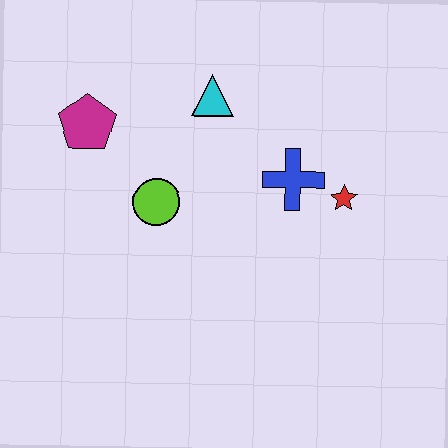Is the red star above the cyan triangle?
No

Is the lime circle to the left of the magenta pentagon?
No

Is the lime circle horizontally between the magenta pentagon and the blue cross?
Yes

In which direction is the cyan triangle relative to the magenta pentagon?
The cyan triangle is to the right of the magenta pentagon.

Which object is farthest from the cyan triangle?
The red star is farthest from the cyan triangle.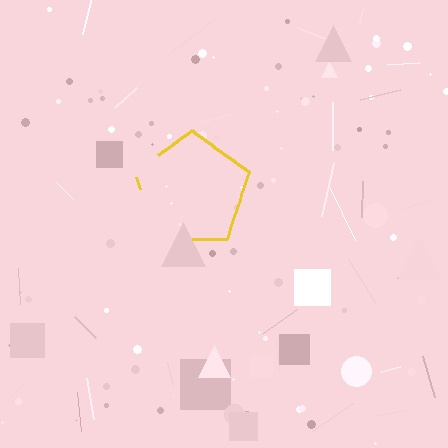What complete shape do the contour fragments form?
The contour fragments form a pentagon.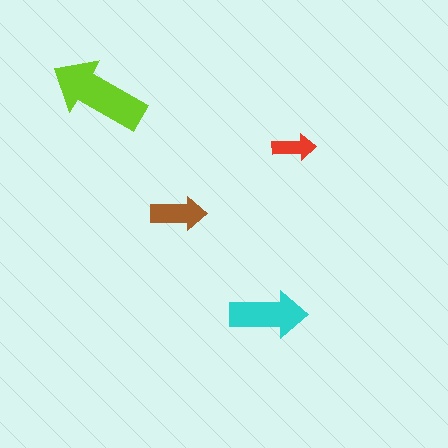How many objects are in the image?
There are 4 objects in the image.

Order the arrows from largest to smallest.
the lime one, the cyan one, the brown one, the red one.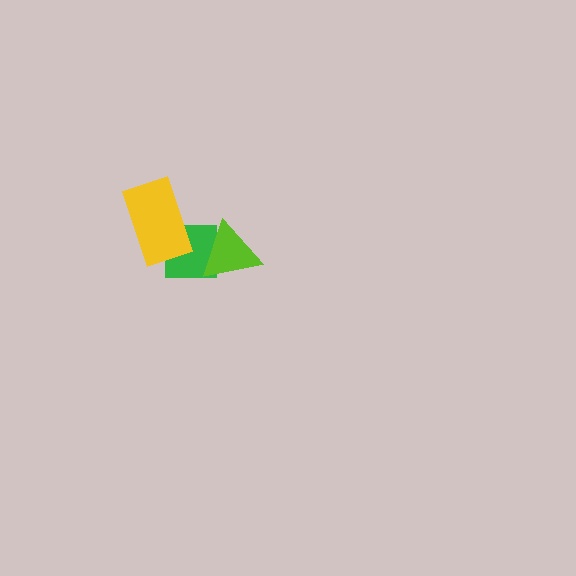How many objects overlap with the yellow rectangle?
1 object overlaps with the yellow rectangle.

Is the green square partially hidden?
Yes, it is partially covered by another shape.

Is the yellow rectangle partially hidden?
No, no other shape covers it.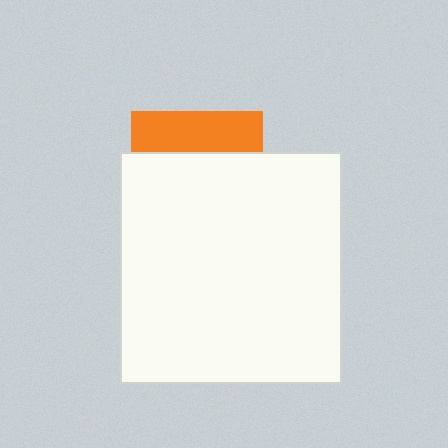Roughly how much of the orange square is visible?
A small part of it is visible (roughly 30%).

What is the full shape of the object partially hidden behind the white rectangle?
The partially hidden object is an orange square.